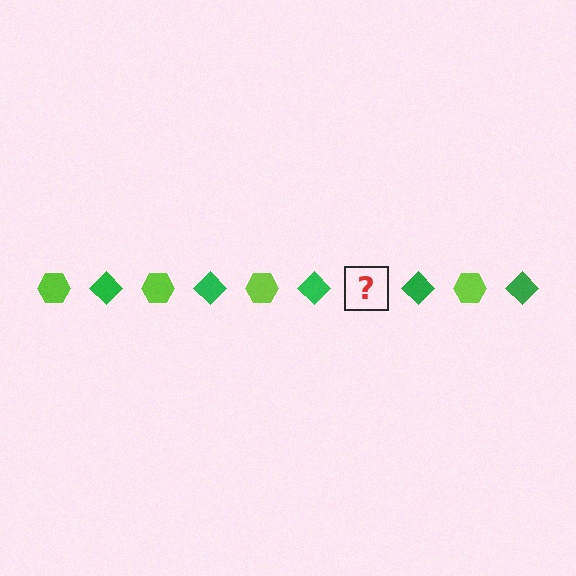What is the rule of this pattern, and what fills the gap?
The rule is that the pattern alternates between lime hexagon and green diamond. The gap should be filled with a lime hexagon.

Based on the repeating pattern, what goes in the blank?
The blank should be a lime hexagon.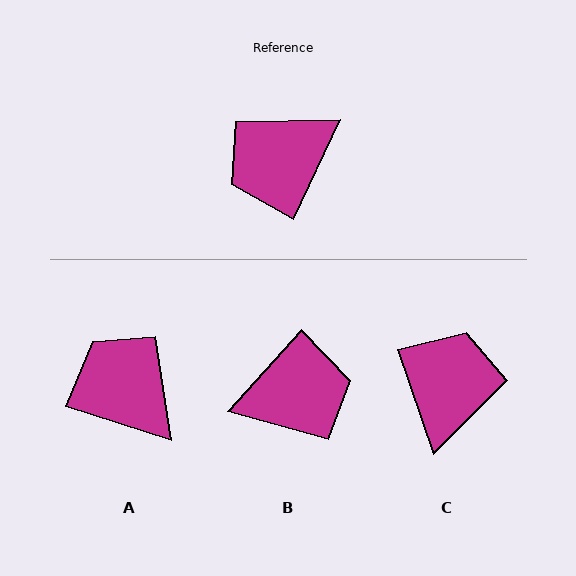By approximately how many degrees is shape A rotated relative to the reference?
Approximately 82 degrees clockwise.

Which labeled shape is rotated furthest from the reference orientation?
B, about 164 degrees away.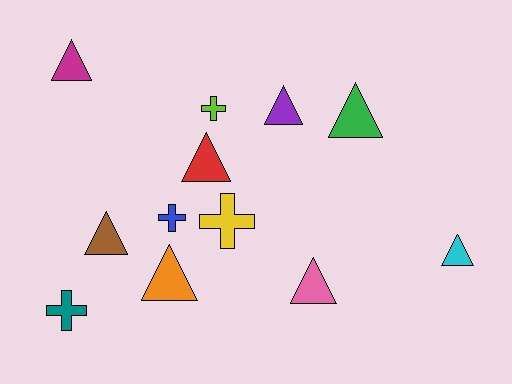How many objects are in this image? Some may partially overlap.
There are 12 objects.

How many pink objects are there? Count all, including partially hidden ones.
There is 1 pink object.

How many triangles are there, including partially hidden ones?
There are 8 triangles.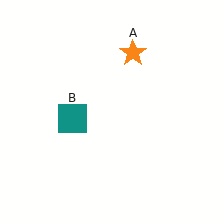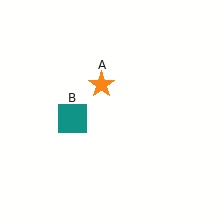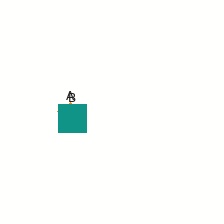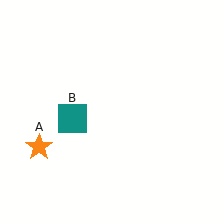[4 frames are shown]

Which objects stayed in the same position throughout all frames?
Teal square (object B) remained stationary.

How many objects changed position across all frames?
1 object changed position: orange star (object A).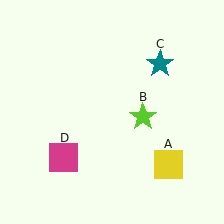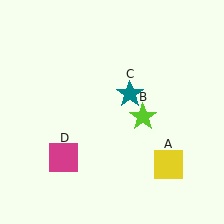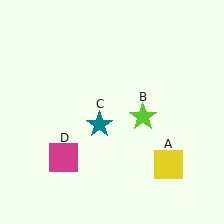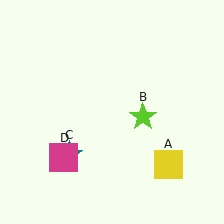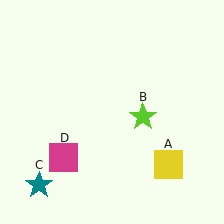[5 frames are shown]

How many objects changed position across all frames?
1 object changed position: teal star (object C).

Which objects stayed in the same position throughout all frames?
Yellow square (object A) and lime star (object B) and magenta square (object D) remained stationary.